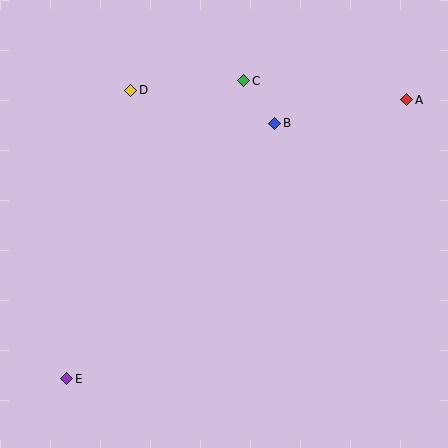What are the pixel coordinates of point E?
Point E is at (67, 379).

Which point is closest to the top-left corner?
Point D is closest to the top-left corner.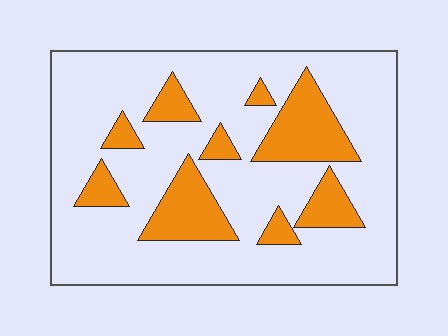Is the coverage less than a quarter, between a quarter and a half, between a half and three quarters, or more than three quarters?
Less than a quarter.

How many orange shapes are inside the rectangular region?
9.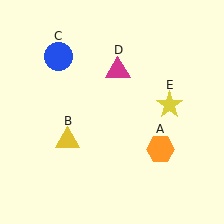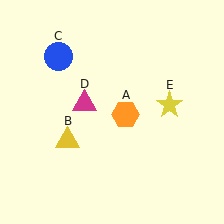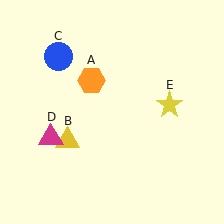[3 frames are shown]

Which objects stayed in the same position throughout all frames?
Yellow triangle (object B) and blue circle (object C) and yellow star (object E) remained stationary.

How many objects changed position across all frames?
2 objects changed position: orange hexagon (object A), magenta triangle (object D).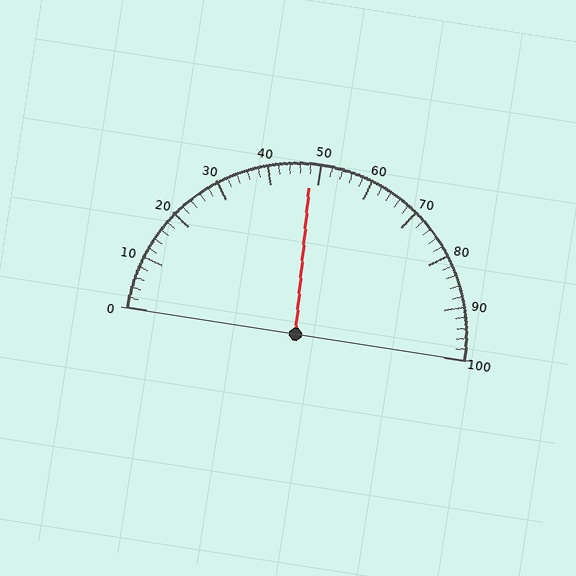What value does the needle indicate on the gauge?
The needle indicates approximately 48.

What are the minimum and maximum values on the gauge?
The gauge ranges from 0 to 100.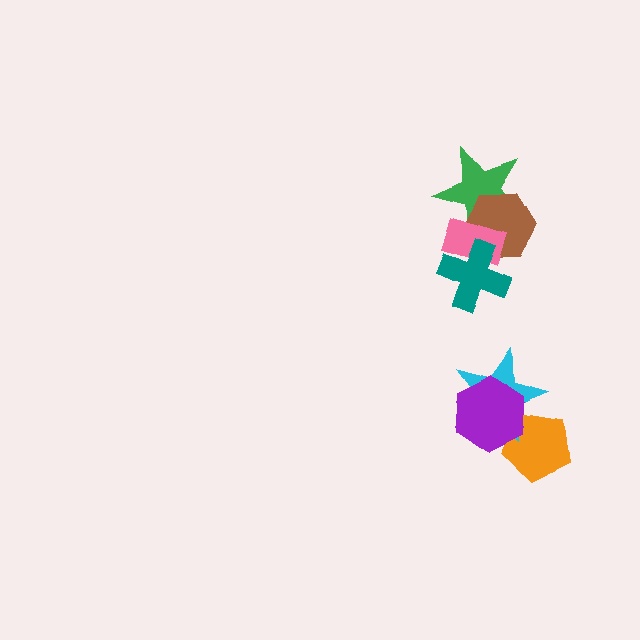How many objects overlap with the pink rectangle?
3 objects overlap with the pink rectangle.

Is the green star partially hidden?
Yes, it is partially covered by another shape.